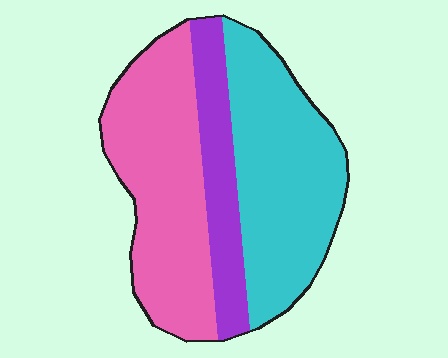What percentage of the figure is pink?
Pink covers 41% of the figure.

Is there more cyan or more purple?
Cyan.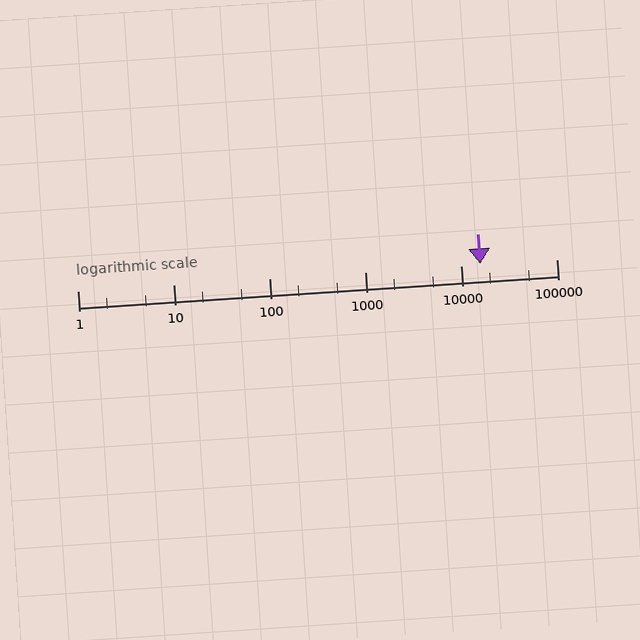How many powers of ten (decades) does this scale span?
The scale spans 5 decades, from 1 to 100000.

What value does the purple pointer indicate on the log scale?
The pointer indicates approximately 16000.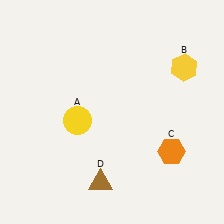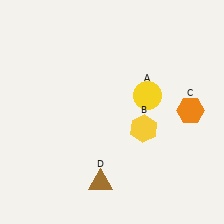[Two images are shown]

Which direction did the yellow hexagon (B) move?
The yellow hexagon (B) moved down.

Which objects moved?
The objects that moved are: the yellow circle (A), the yellow hexagon (B), the orange hexagon (C).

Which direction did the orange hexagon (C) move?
The orange hexagon (C) moved up.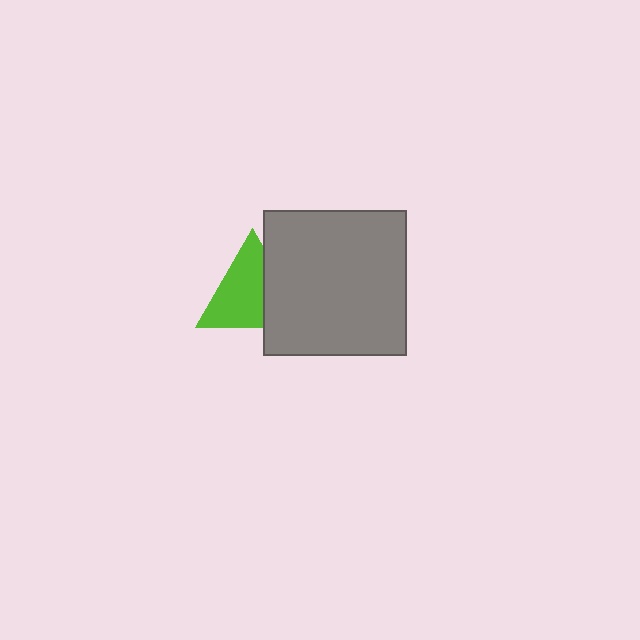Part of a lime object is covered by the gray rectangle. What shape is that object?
It is a triangle.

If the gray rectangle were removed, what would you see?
You would see the complete lime triangle.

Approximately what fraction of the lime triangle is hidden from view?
Roughly 33% of the lime triangle is hidden behind the gray rectangle.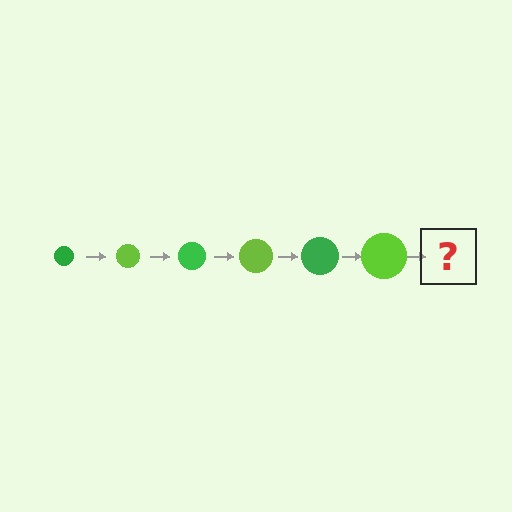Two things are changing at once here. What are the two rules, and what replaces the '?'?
The two rules are that the circle grows larger each step and the color cycles through green and lime. The '?' should be a green circle, larger than the previous one.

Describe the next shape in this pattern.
It should be a green circle, larger than the previous one.